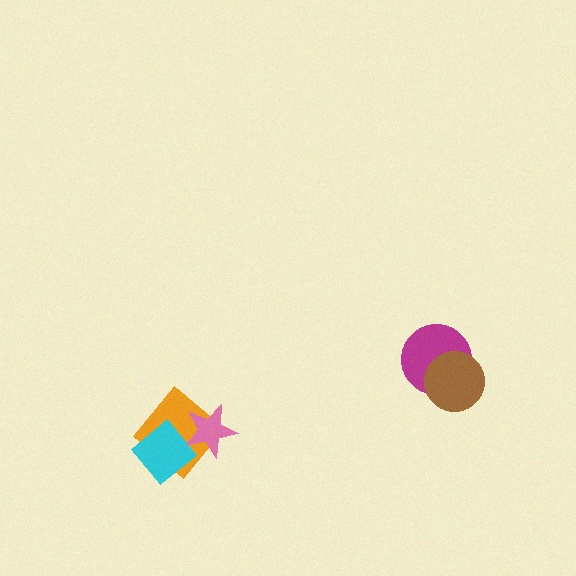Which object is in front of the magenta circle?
The brown circle is in front of the magenta circle.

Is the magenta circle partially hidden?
Yes, it is partially covered by another shape.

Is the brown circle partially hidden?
No, no other shape covers it.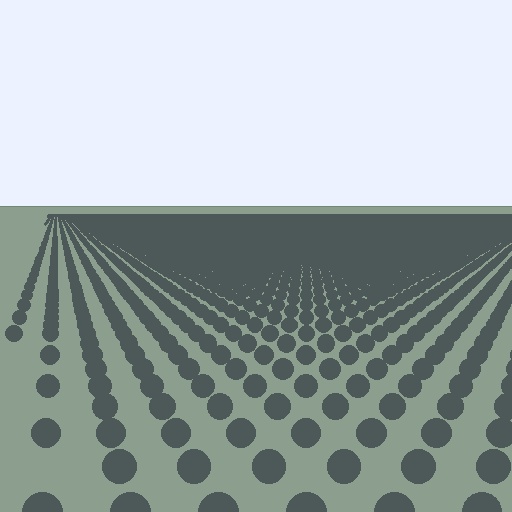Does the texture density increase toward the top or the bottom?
Density increases toward the top.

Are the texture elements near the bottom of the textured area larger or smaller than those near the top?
Larger. Near the bottom, elements are closer to the viewer and appear at a bigger on-screen size.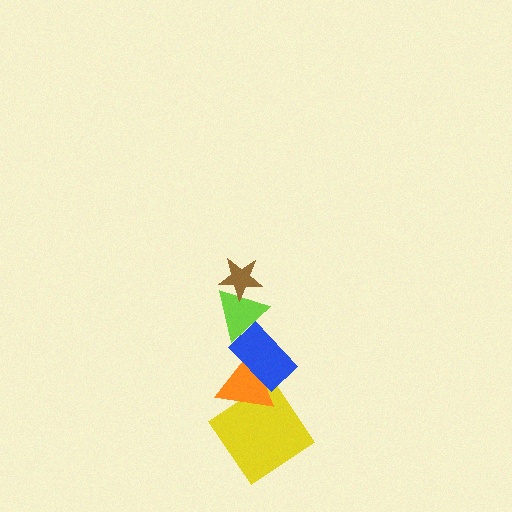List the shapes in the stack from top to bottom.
From top to bottom: the brown star, the lime triangle, the blue rectangle, the orange triangle, the yellow diamond.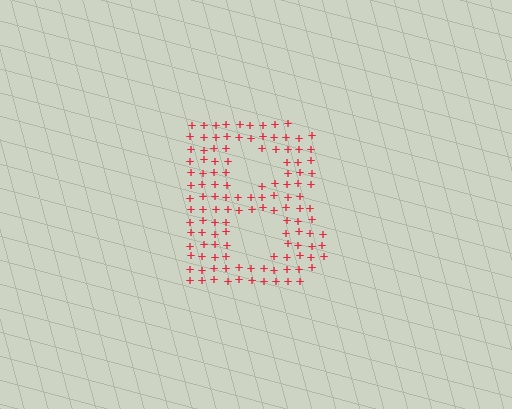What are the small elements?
The small elements are plus signs.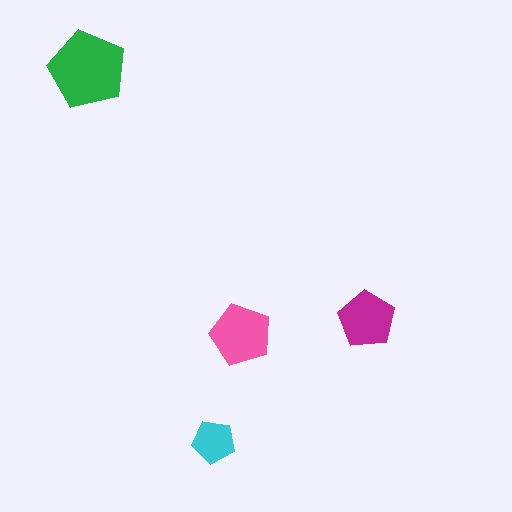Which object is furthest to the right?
The magenta pentagon is rightmost.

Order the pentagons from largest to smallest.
the green one, the pink one, the magenta one, the cyan one.